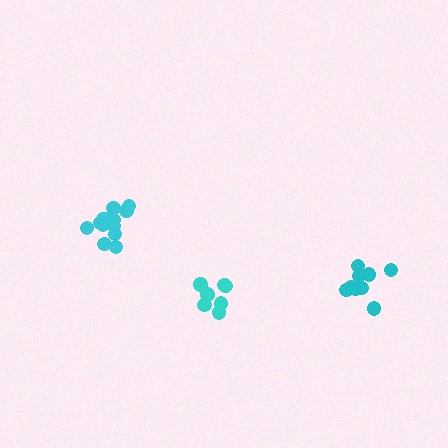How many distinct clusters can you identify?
There are 3 distinct clusters.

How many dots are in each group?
Group 1: 7 dots, Group 2: 9 dots, Group 3: 13 dots (29 total).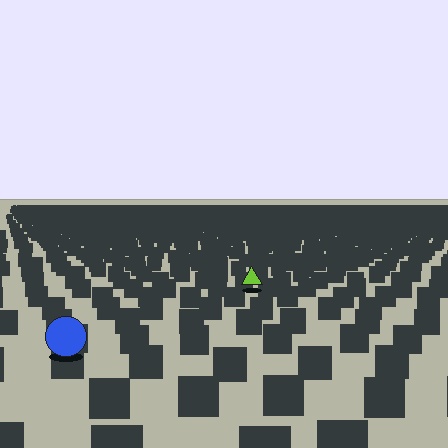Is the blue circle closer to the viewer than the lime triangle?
Yes. The blue circle is closer — you can tell from the texture gradient: the ground texture is coarser near it.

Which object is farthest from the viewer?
The lime triangle is farthest from the viewer. It appears smaller and the ground texture around it is denser.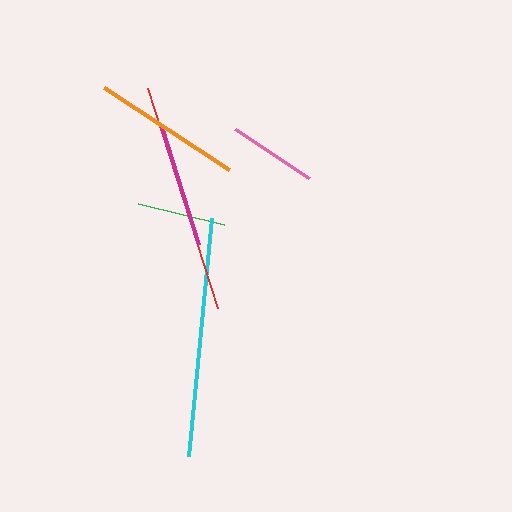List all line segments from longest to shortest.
From longest to shortest: cyan, red, orange, magenta, pink, green.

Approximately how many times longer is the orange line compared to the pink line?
The orange line is approximately 1.7 times the length of the pink line.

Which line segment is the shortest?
The green line is the shortest at approximately 88 pixels.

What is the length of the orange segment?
The orange segment is approximately 149 pixels long.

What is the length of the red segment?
The red segment is approximately 231 pixels long.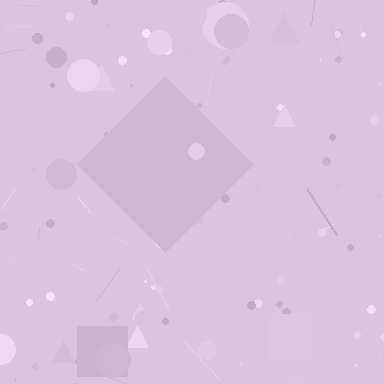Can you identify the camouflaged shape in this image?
The camouflaged shape is a diamond.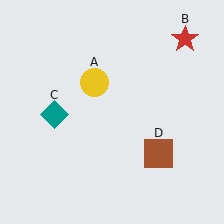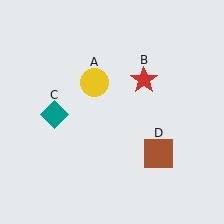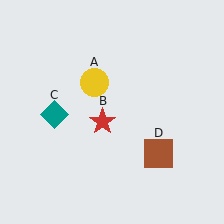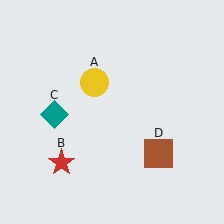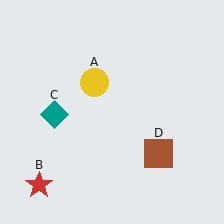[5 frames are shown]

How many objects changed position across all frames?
1 object changed position: red star (object B).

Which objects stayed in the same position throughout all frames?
Yellow circle (object A) and teal diamond (object C) and brown square (object D) remained stationary.